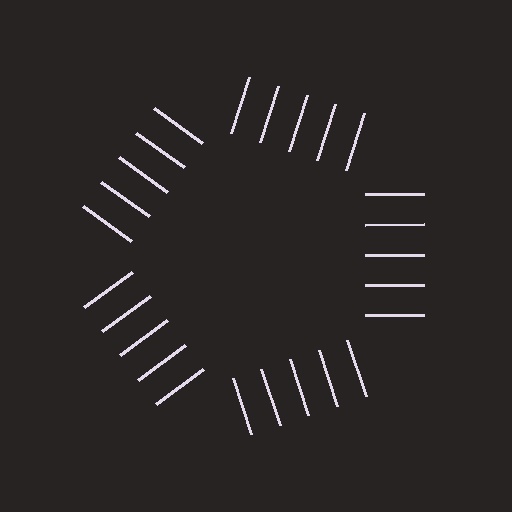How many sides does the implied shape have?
5 sides — the line-ends trace a pentagon.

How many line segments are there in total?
25 — 5 along each of the 5 edges.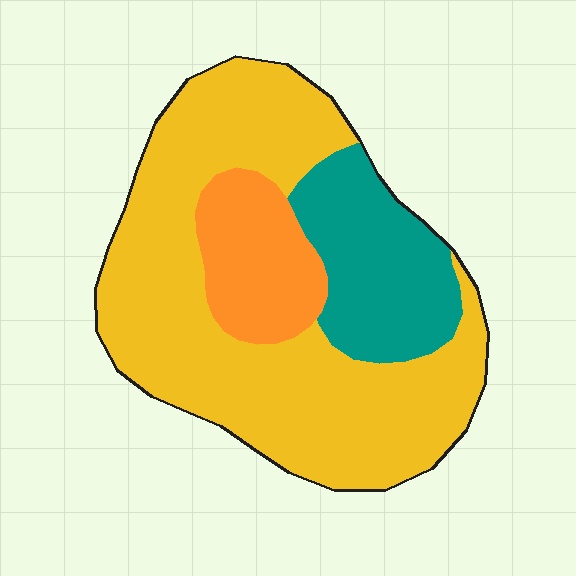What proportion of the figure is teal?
Teal covers roughly 20% of the figure.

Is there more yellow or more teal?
Yellow.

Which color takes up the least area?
Orange, at roughly 15%.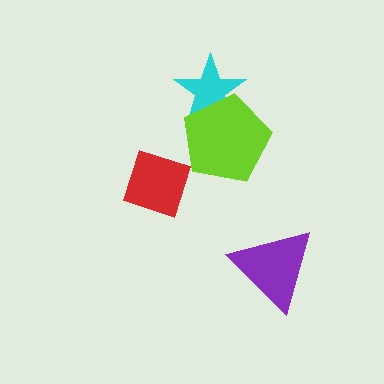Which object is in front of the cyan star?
The lime pentagon is in front of the cyan star.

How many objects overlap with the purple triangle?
0 objects overlap with the purple triangle.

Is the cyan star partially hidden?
Yes, it is partially covered by another shape.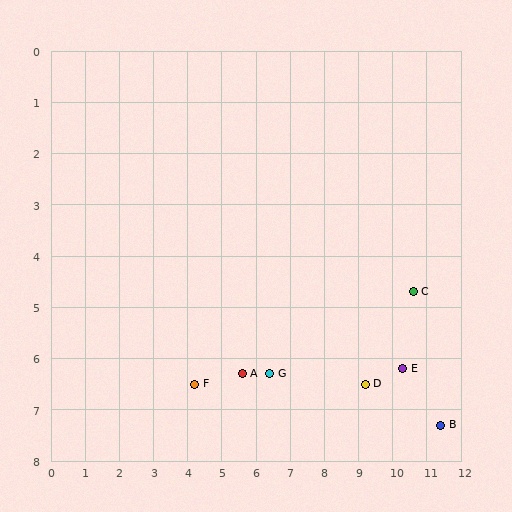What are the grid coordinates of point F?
Point F is at approximately (4.2, 6.5).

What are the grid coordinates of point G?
Point G is at approximately (6.4, 6.3).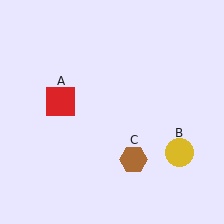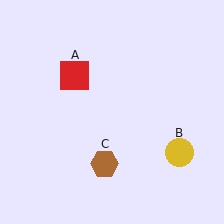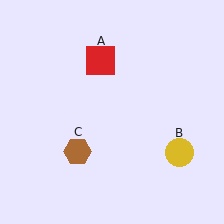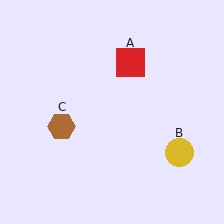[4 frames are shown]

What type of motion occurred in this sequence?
The red square (object A), brown hexagon (object C) rotated clockwise around the center of the scene.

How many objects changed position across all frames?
2 objects changed position: red square (object A), brown hexagon (object C).